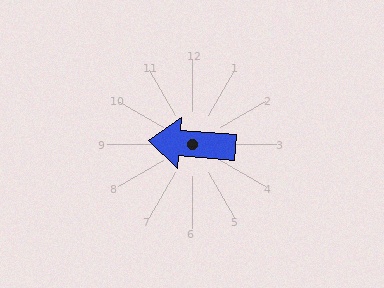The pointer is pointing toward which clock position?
Roughly 9 o'clock.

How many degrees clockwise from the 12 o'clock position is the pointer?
Approximately 274 degrees.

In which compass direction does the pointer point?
West.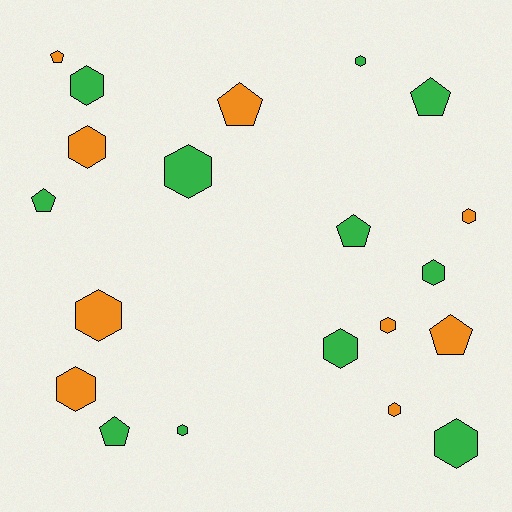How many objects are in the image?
There are 20 objects.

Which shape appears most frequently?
Hexagon, with 13 objects.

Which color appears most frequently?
Green, with 11 objects.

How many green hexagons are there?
There are 7 green hexagons.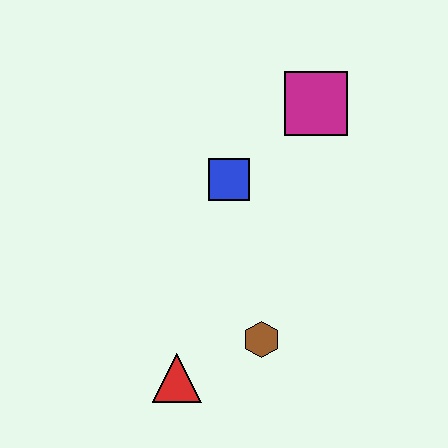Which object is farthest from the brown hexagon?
The magenta square is farthest from the brown hexagon.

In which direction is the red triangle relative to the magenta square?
The red triangle is below the magenta square.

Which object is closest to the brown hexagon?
The red triangle is closest to the brown hexagon.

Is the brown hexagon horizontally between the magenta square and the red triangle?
Yes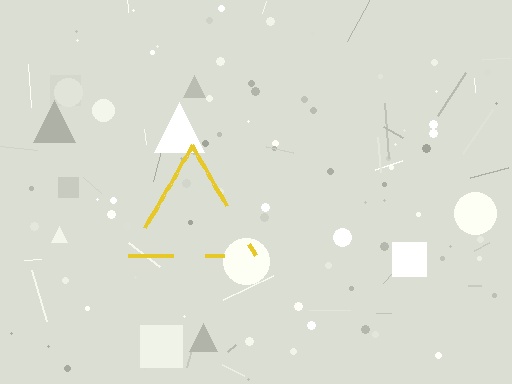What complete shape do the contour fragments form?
The contour fragments form a triangle.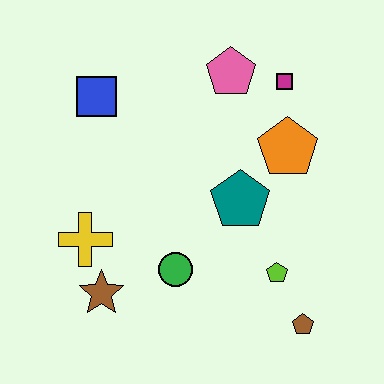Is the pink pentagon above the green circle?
Yes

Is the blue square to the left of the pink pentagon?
Yes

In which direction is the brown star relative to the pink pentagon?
The brown star is below the pink pentagon.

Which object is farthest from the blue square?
The brown pentagon is farthest from the blue square.